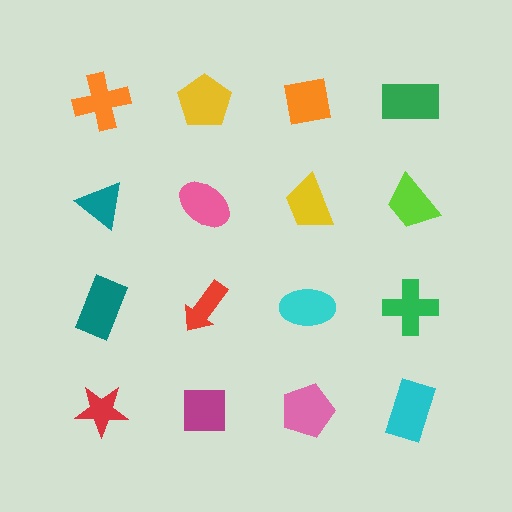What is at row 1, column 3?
An orange square.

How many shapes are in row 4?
4 shapes.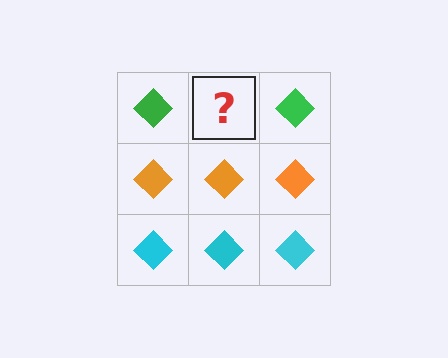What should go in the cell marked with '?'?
The missing cell should contain a green diamond.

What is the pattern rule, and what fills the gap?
The rule is that each row has a consistent color. The gap should be filled with a green diamond.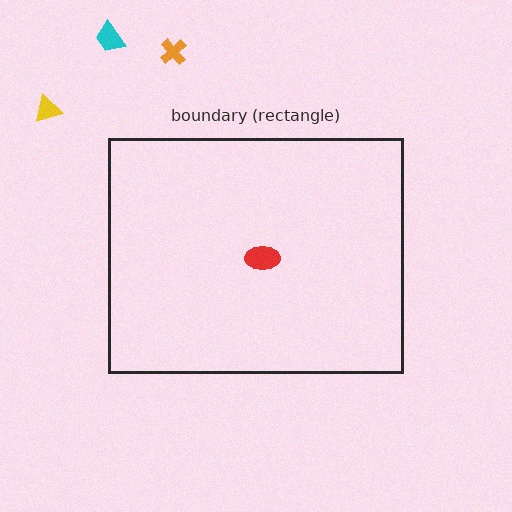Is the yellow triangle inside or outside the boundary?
Outside.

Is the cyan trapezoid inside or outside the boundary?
Outside.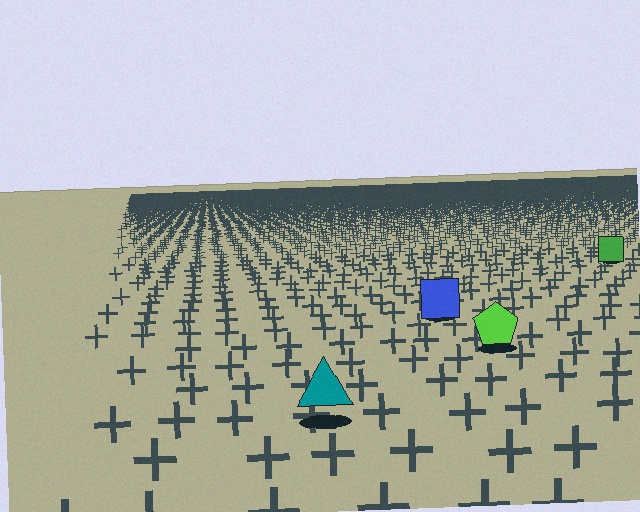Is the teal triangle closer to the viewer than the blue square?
Yes. The teal triangle is closer — you can tell from the texture gradient: the ground texture is coarser near it.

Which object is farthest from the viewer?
The green square is farthest from the viewer. It appears smaller and the ground texture around it is denser.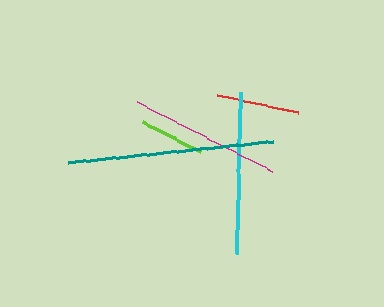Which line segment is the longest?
The teal line is the longest at approximately 206 pixels.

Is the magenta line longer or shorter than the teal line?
The teal line is longer than the magenta line.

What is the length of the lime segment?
The lime segment is approximately 65 pixels long.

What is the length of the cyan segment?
The cyan segment is approximately 163 pixels long.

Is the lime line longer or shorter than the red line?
The red line is longer than the lime line.